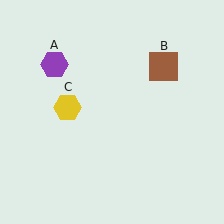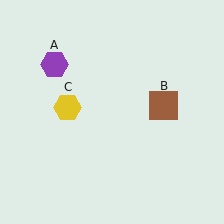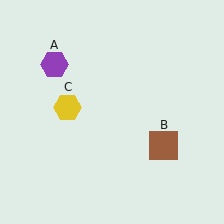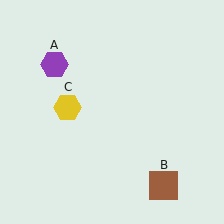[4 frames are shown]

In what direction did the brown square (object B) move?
The brown square (object B) moved down.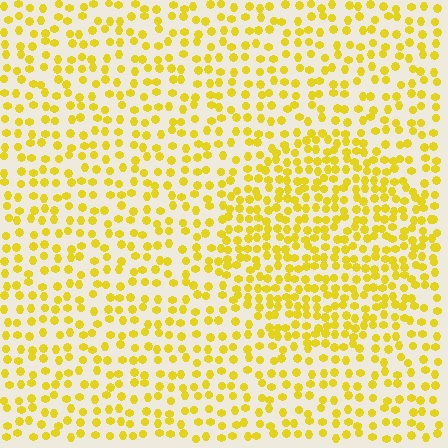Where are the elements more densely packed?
The elements are more densely packed inside the circle boundary.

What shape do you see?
I see a circle.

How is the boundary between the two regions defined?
The boundary is defined by a change in element density (approximately 1.7x ratio). All elements are the same color, size, and shape.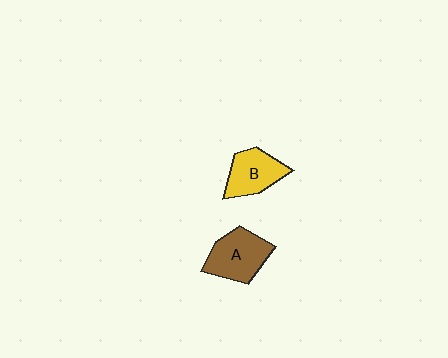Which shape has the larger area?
Shape A (brown).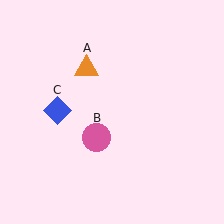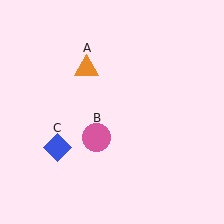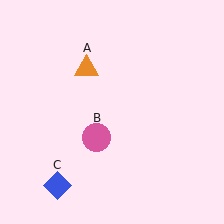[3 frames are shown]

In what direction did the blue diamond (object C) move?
The blue diamond (object C) moved down.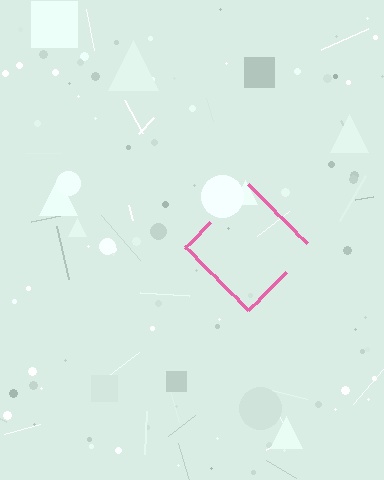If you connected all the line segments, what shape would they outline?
They would outline a diamond.